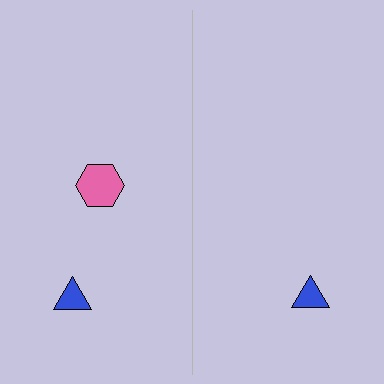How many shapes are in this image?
There are 3 shapes in this image.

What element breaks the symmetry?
A pink hexagon is missing from the right side.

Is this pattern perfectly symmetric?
No, the pattern is not perfectly symmetric. A pink hexagon is missing from the right side.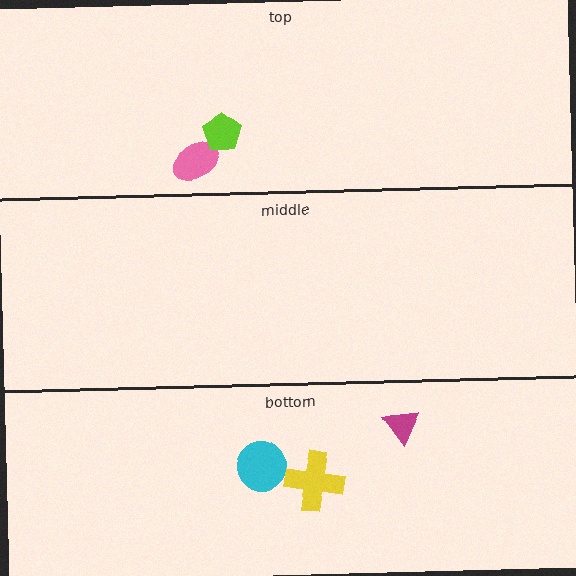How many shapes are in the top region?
2.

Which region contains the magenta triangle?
The bottom region.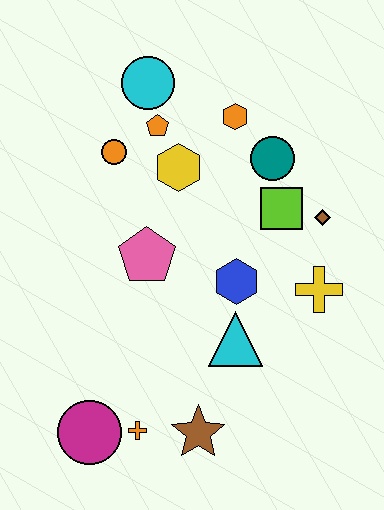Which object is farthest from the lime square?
The magenta circle is farthest from the lime square.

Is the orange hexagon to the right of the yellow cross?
No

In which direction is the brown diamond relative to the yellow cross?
The brown diamond is above the yellow cross.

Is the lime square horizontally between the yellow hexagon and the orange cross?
No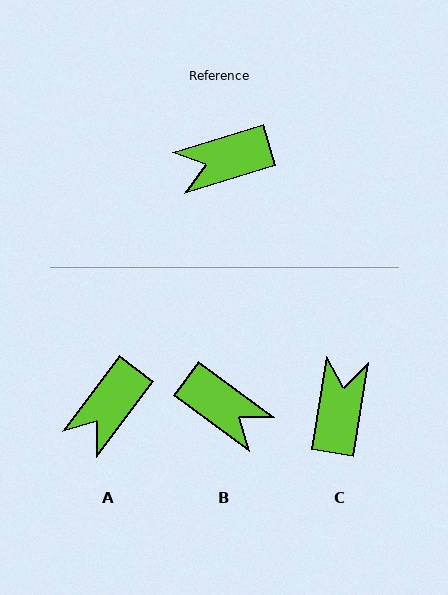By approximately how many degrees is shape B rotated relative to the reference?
Approximately 127 degrees counter-clockwise.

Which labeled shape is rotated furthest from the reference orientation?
B, about 127 degrees away.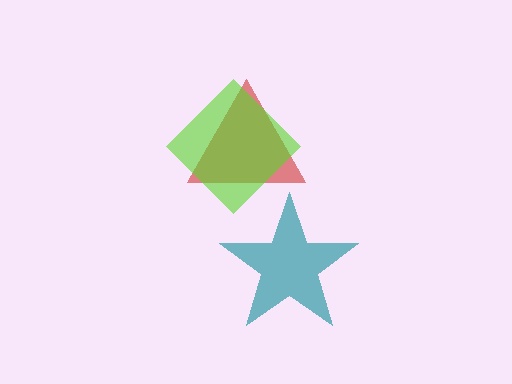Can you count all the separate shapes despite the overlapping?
Yes, there are 3 separate shapes.